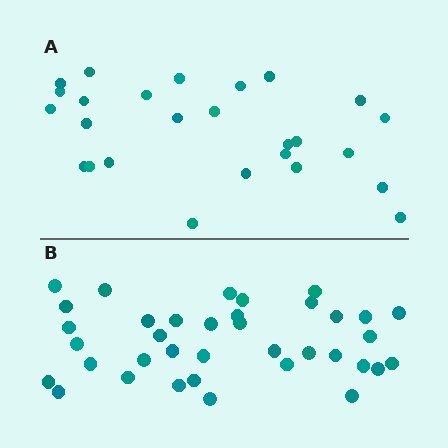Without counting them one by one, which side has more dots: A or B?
Region B (the bottom region) has more dots.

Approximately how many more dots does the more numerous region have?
Region B has roughly 12 or so more dots than region A.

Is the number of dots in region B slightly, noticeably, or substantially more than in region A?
Region B has noticeably more, but not dramatically so. The ratio is roughly 1.4 to 1.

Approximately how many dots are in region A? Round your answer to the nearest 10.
About 30 dots. (The exact count is 26, which rounds to 30.)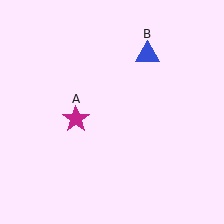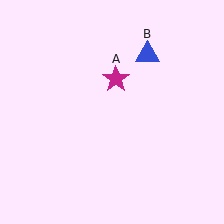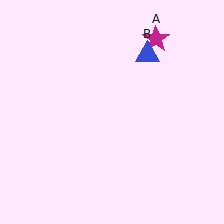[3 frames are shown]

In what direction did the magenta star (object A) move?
The magenta star (object A) moved up and to the right.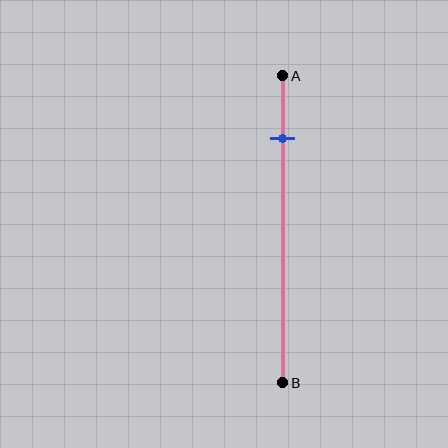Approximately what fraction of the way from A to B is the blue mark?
The blue mark is approximately 20% of the way from A to B.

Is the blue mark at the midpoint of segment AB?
No, the mark is at about 20% from A, not at the 50% midpoint.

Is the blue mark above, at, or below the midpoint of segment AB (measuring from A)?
The blue mark is above the midpoint of segment AB.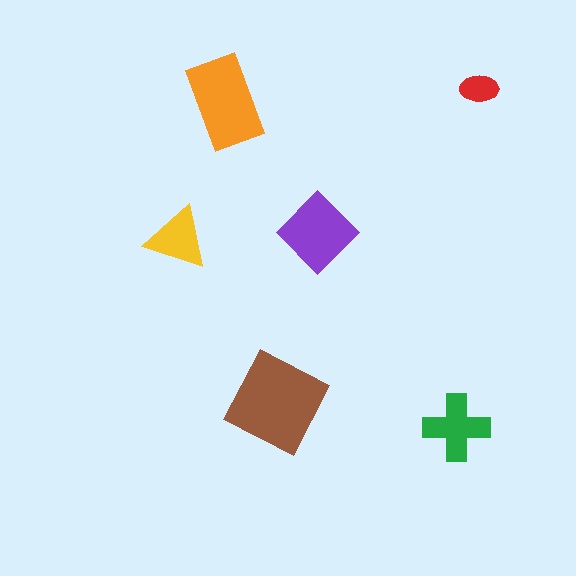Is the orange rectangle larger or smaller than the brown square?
Smaller.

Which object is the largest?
The brown square.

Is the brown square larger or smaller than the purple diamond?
Larger.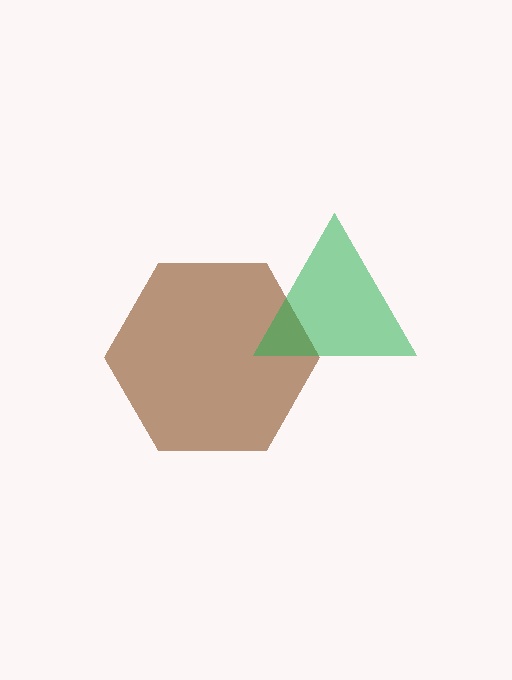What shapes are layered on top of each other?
The layered shapes are: a brown hexagon, a green triangle.